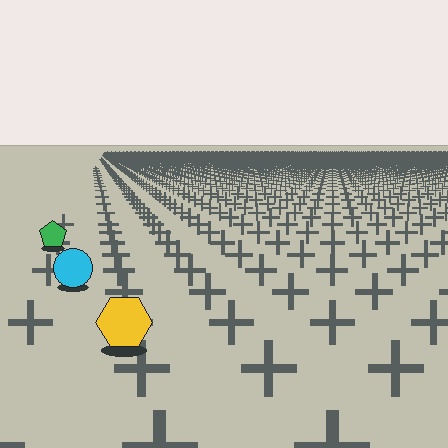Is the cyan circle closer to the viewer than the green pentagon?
Yes. The cyan circle is closer — you can tell from the texture gradient: the ground texture is coarser near it.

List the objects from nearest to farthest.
From nearest to farthest: the yellow hexagon, the cyan circle, the green pentagon.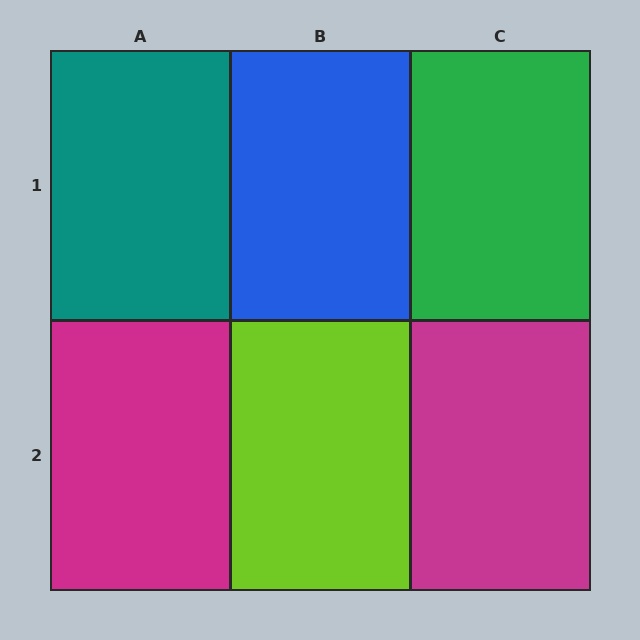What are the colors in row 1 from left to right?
Teal, blue, green.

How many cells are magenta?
2 cells are magenta.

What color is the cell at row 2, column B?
Lime.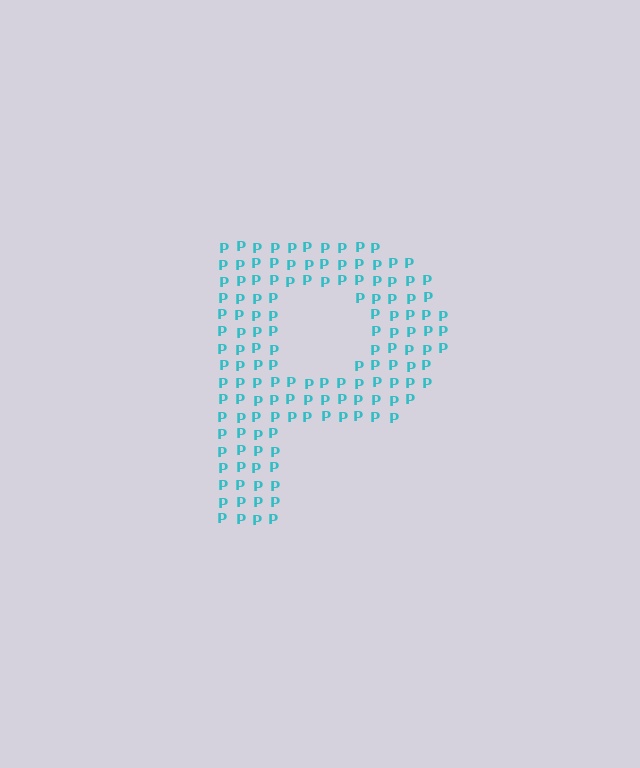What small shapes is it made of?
It is made of small letter P's.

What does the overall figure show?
The overall figure shows the letter P.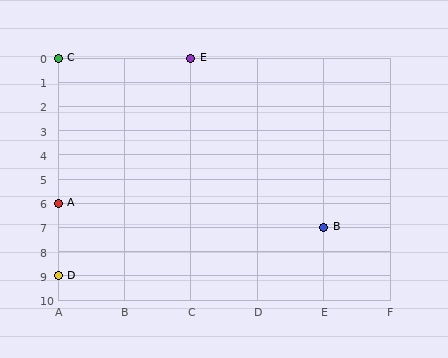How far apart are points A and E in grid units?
Points A and E are 2 columns and 6 rows apart (about 6.3 grid units diagonally).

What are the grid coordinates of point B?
Point B is at grid coordinates (E, 7).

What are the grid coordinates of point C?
Point C is at grid coordinates (A, 0).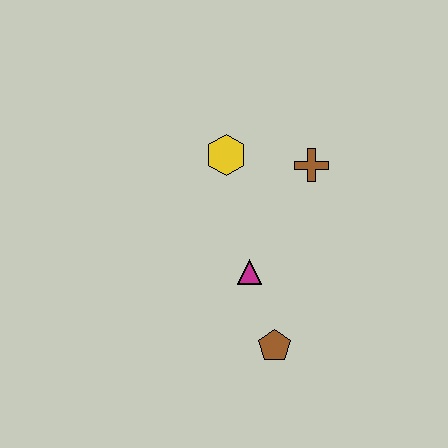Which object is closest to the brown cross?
The yellow hexagon is closest to the brown cross.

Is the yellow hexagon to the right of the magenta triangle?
No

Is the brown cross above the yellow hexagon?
No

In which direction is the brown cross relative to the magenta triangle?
The brown cross is above the magenta triangle.